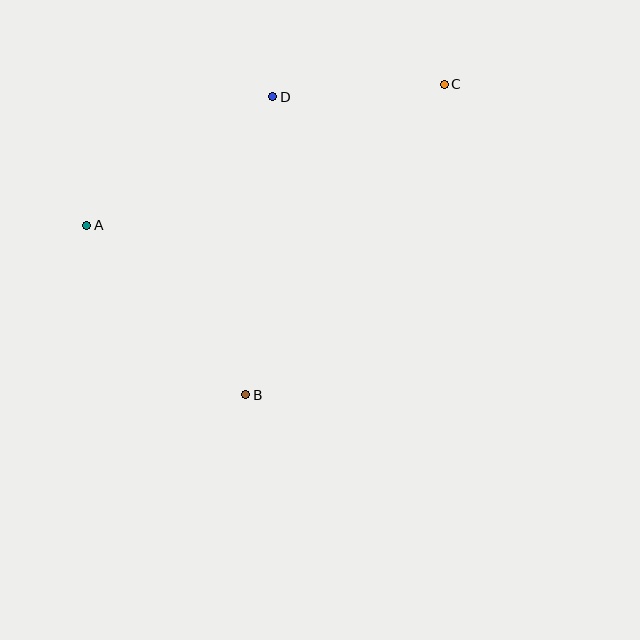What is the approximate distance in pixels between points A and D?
The distance between A and D is approximately 226 pixels.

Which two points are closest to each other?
Points C and D are closest to each other.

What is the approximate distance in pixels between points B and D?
The distance between B and D is approximately 299 pixels.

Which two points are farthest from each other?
Points A and C are farthest from each other.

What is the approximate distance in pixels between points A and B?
The distance between A and B is approximately 232 pixels.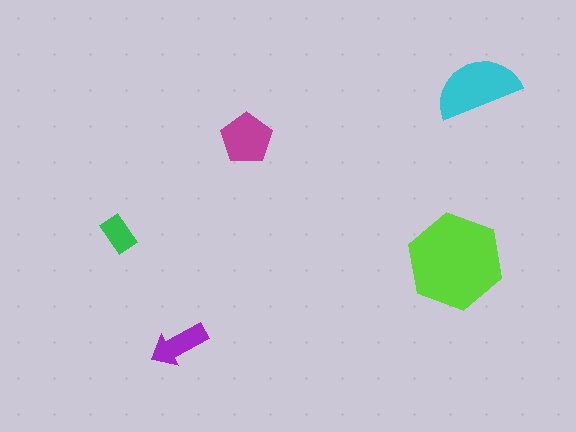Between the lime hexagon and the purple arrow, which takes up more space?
The lime hexagon.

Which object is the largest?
The lime hexagon.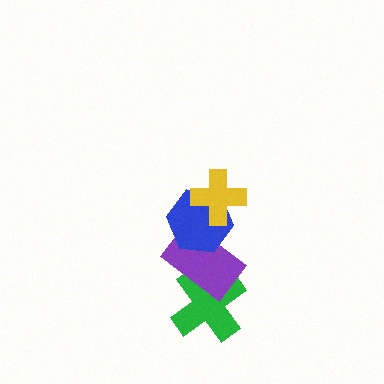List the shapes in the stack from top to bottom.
From top to bottom: the yellow cross, the blue hexagon, the purple rectangle, the green cross.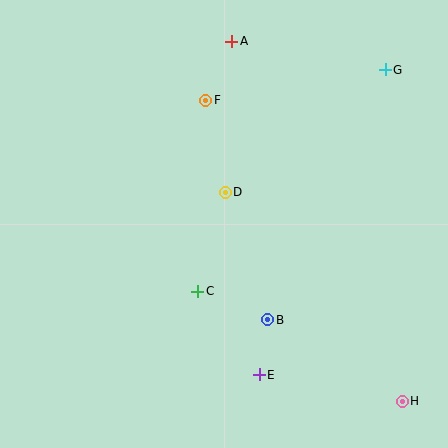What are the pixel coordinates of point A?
Point A is at (232, 41).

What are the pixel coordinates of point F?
Point F is at (206, 100).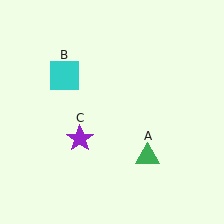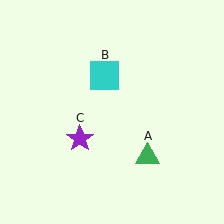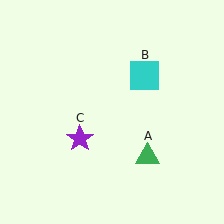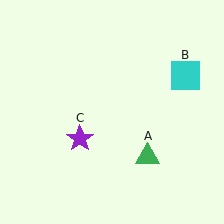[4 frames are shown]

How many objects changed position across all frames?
1 object changed position: cyan square (object B).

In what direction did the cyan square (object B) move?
The cyan square (object B) moved right.